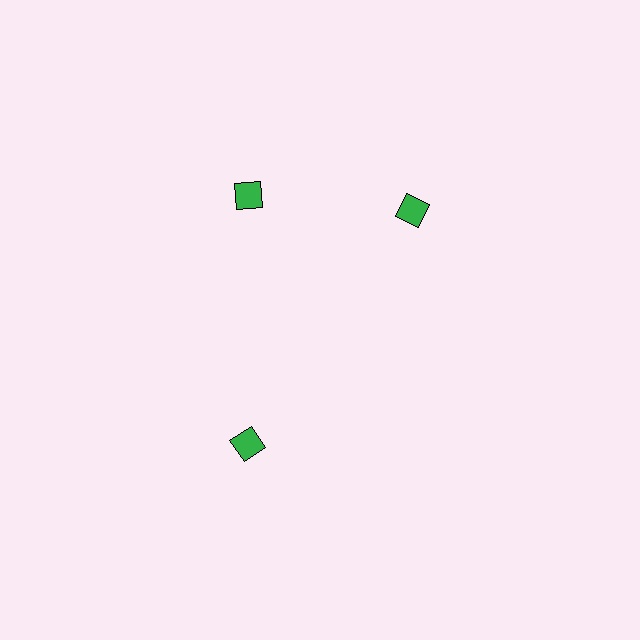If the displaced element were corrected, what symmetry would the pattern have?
It would have 3-fold rotational symmetry — the pattern would map onto itself every 120 degrees.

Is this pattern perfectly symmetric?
No. The 3 green diamonds are arranged in a ring, but one element near the 3 o'clock position is rotated out of alignment along the ring, breaking the 3-fold rotational symmetry.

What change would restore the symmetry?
The symmetry would be restored by rotating it back into even spacing with its neighbors so that all 3 diamonds sit at equal angles and equal distance from the center.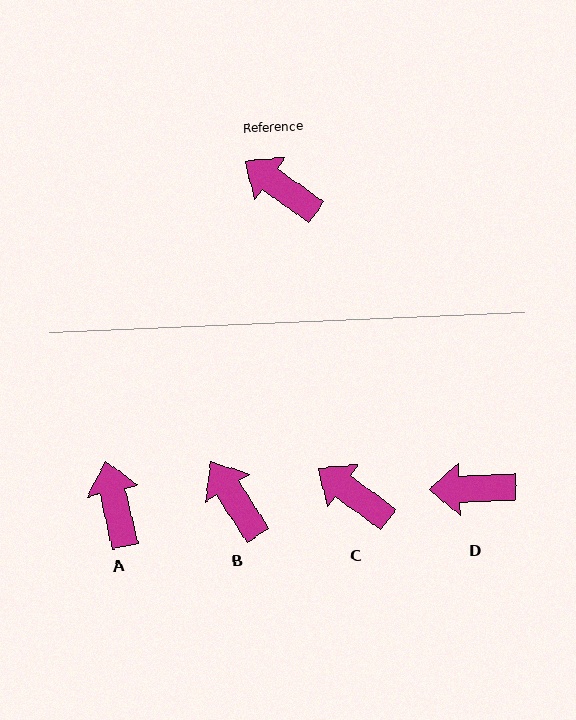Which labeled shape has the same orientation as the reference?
C.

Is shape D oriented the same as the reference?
No, it is off by about 38 degrees.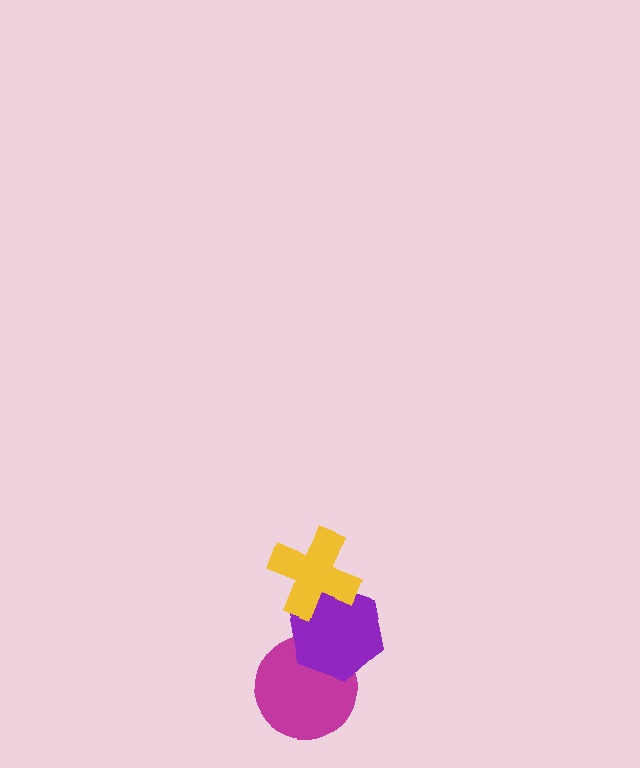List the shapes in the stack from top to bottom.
From top to bottom: the yellow cross, the purple hexagon, the magenta circle.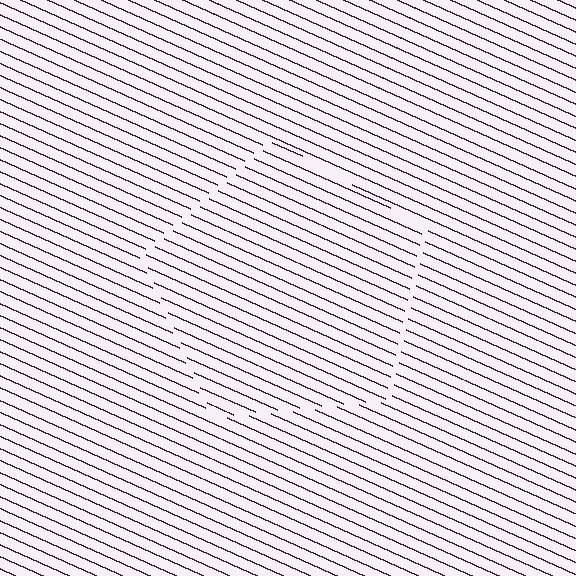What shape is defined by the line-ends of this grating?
An illusory pentagon. The interior of the shape contains the same grating, shifted by half a period — the contour is defined by the phase discontinuity where line-ends from the inner and outer gratings abut.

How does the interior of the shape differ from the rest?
The interior of the shape contains the same grating, shifted by half a period — the contour is defined by the phase discontinuity where line-ends from the inner and outer gratings abut.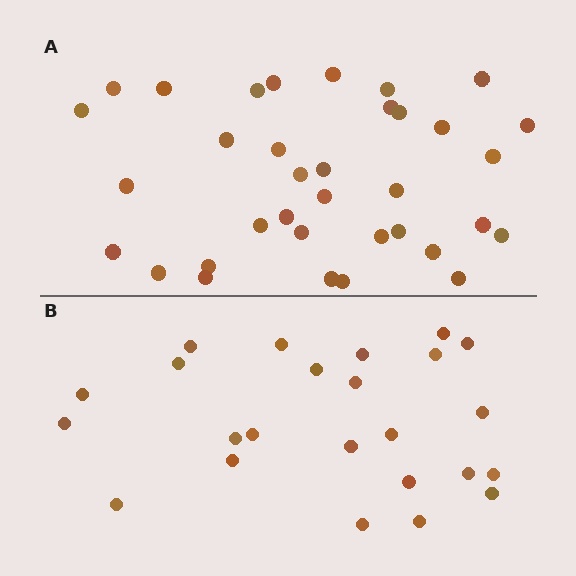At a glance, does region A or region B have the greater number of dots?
Region A (the top region) has more dots.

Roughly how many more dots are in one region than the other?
Region A has roughly 12 or so more dots than region B.